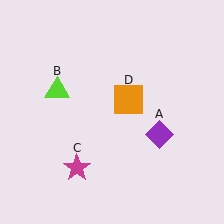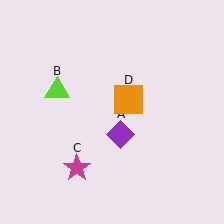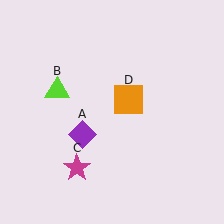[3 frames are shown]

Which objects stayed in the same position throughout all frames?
Lime triangle (object B) and magenta star (object C) and orange square (object D) remained stationary.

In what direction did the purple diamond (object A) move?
The purple diamond (object A) moved left.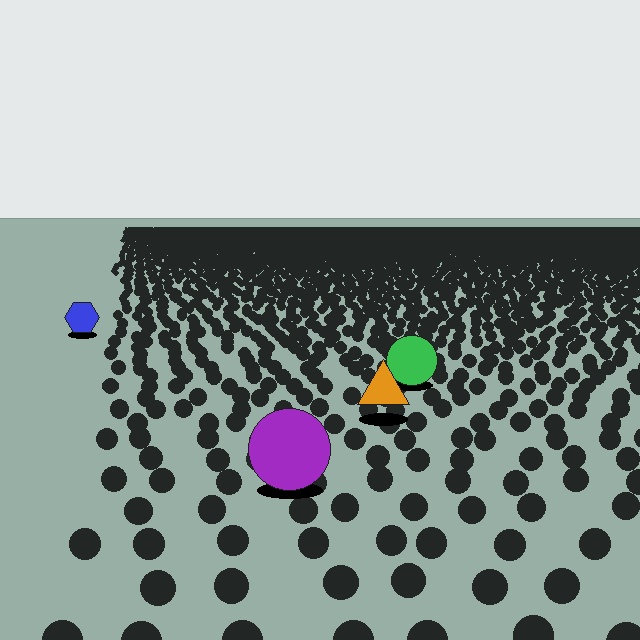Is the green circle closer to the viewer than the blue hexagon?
Yes. The green circle is closer — you can tell from the texture gradient: the ground texture is coarser near it.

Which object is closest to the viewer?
The purple circle is closest. The texture marks near it are larger and more spread out.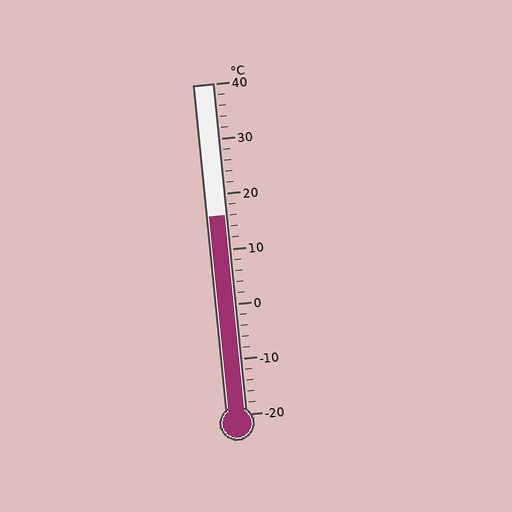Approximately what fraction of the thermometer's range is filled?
The thermometer is filled to approximately 60% of its range.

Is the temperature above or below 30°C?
The temperature is below 30°C.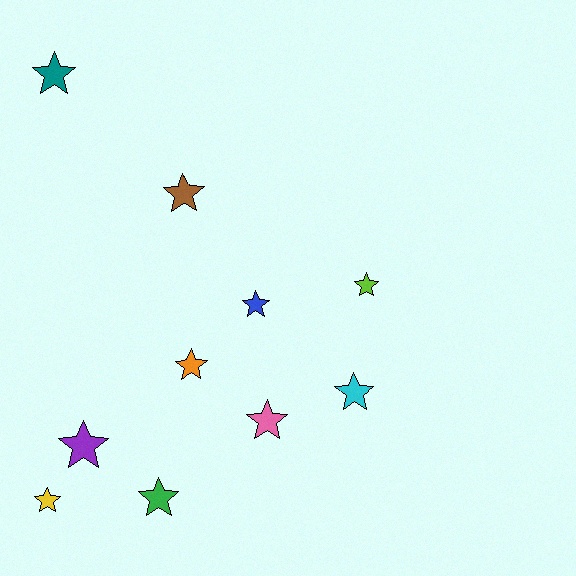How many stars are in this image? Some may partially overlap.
There are 10 stars.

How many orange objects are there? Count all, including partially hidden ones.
There is 1 orange object.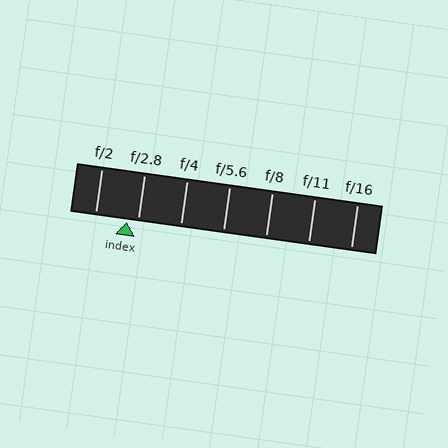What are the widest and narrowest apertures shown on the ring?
The widest aperture shown is f/2 and the narrowest is f/16.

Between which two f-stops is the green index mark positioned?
The index mark is between f/2 and f/2.8.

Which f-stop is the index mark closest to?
The index mark is closest to f/2.8.